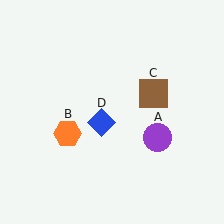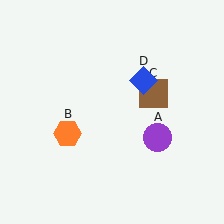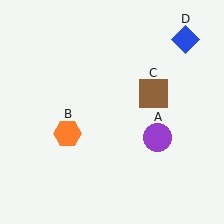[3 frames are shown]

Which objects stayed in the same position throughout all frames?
Purple circle (object A) and orange hexagon (object B) and brown square (object C) remained stationary.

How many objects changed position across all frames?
1 object changed position: blue diamond (object D).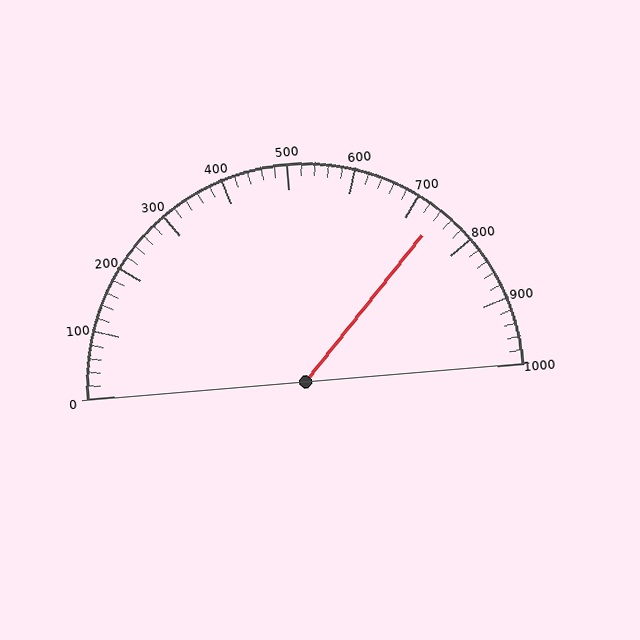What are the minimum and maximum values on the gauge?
The gauge ranges from 0 to 1000.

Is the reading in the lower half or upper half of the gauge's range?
The reading is in the upper half of the range (0 to 1000).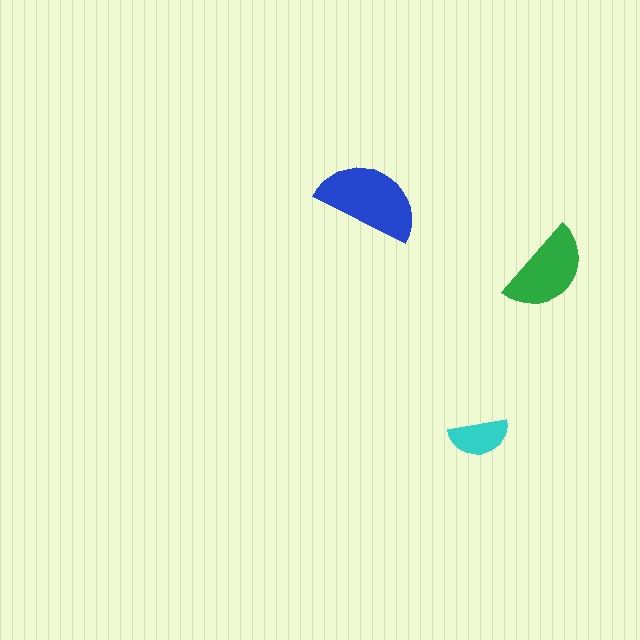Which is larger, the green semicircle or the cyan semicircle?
The green one.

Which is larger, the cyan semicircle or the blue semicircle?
The blue one.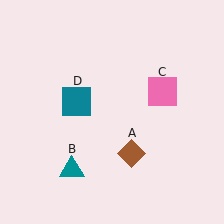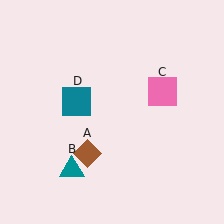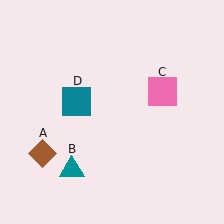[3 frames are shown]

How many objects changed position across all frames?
1 object changed position: brown diamond (object A).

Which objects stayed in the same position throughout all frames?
Teal triangle (object B) and pink square (object C) and teal square (object D) remained stationary.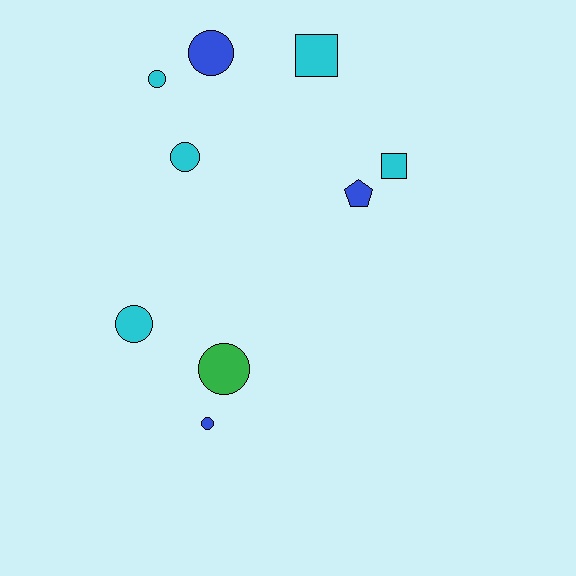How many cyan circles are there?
There are 3 cyan circles.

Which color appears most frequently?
Cyan, with 5 objects.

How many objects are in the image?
There are 9 objects.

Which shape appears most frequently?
Circle, with 6 objects.